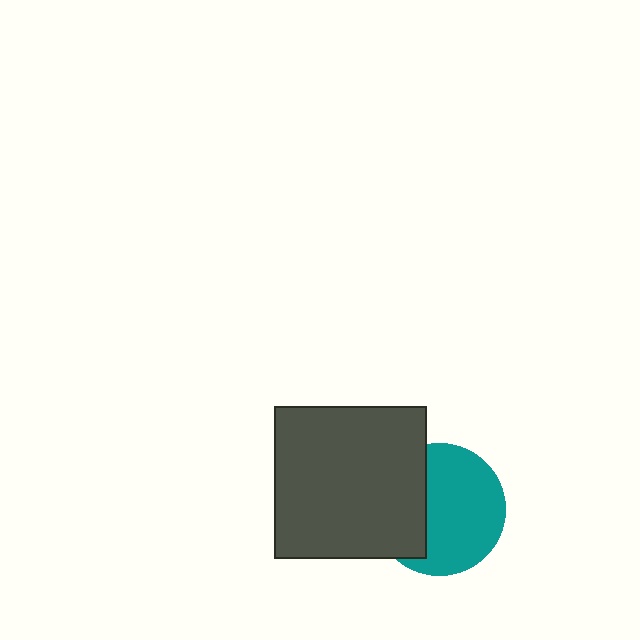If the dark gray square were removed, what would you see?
You would see the complete teal circle.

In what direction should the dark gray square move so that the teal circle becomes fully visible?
The dark gray square should move left. That is the shortest direction to clear the overlap and leave the teal circle fully visible.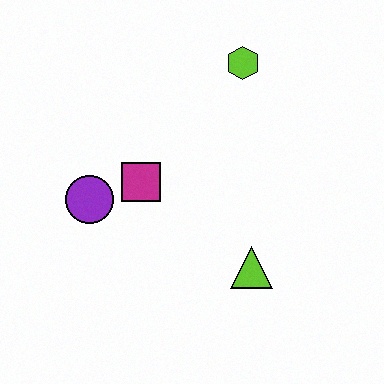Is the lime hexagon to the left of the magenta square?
No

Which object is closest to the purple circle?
The magenta square is closest to the purple circle.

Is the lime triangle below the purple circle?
Yes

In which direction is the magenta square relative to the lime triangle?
The magenta square is to the left of the lime triangle.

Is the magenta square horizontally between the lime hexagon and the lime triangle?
No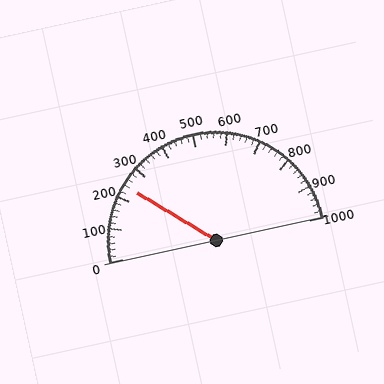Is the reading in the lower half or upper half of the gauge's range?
The reading is in the lower half of the range (0 to 1000).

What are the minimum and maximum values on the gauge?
The gauge ranges from 0 to 1000.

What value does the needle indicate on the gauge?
The needle indicates approximately 240.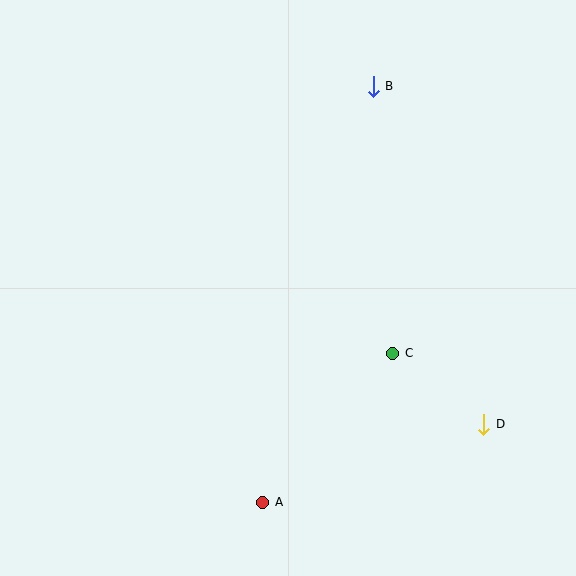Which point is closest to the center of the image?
Point C at (393, 353) is closest to the center.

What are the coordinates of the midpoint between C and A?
The midpoint between C and A is at (328, 428).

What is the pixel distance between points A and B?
The distance between A and B is 431 pixels.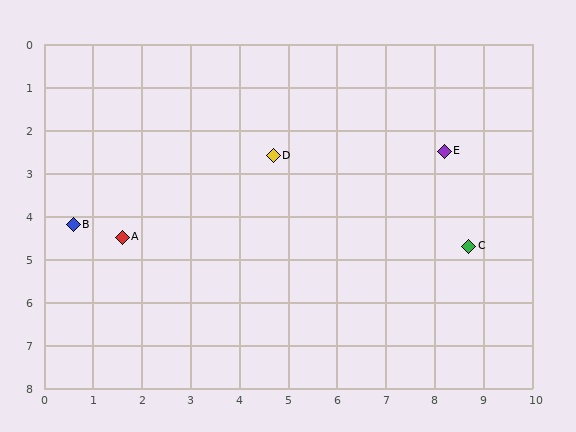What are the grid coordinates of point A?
Point A is at approximately (1.6, 4.5).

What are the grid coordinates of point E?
Point E is at approximately (8.2, 2.5).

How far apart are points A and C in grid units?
Points A and C are about 7.1 grid units apart.